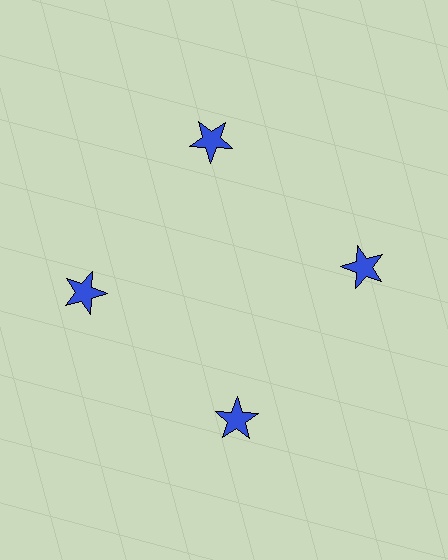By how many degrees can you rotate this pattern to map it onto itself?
The pattern maps onto itself every 90 degrees of rotation.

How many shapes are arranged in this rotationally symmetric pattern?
There are 4 shapes, arranged in 4 groups of 1.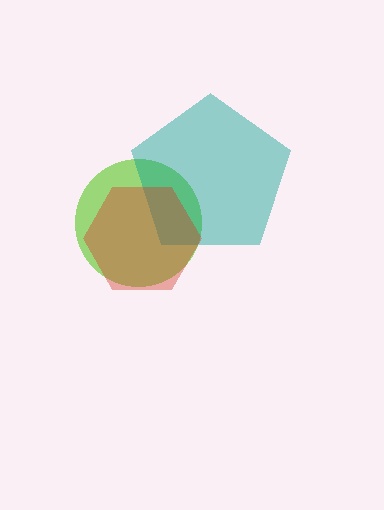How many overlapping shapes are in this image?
There are 3 overlapping shapes in the image.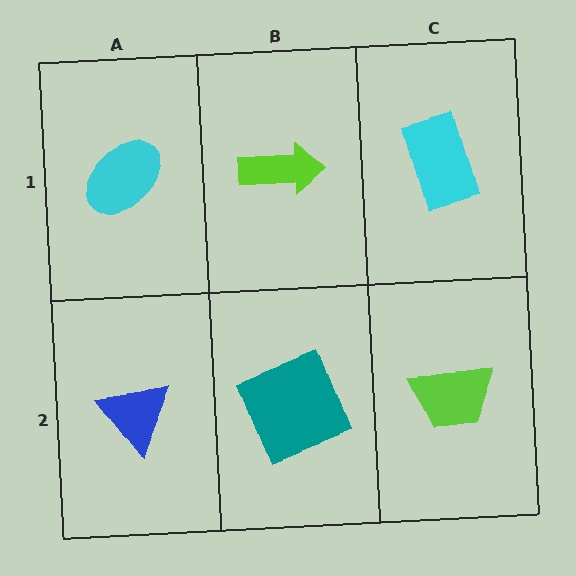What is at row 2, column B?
A teal square.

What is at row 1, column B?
A lime arrow.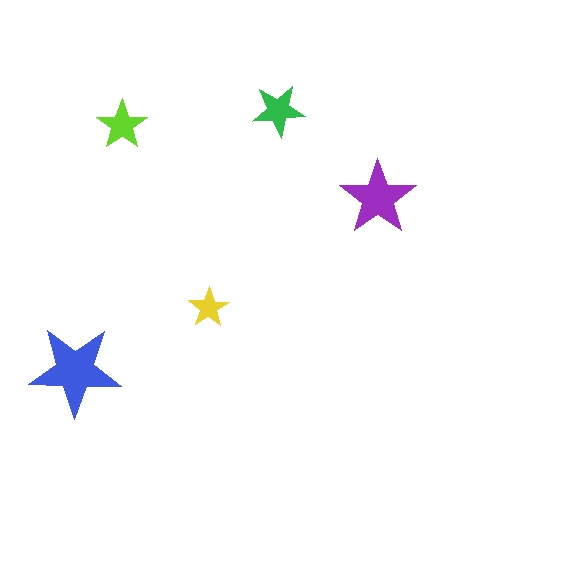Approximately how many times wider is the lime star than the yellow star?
About 1.5 times wider.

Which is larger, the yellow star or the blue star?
The blue one.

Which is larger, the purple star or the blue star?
The blue one.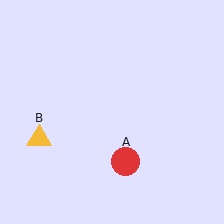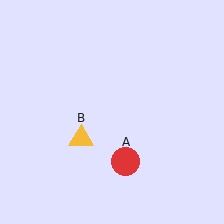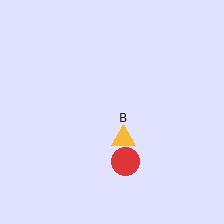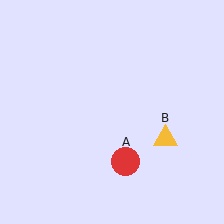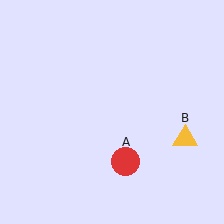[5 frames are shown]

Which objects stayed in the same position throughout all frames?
Red circle (object A) remained stationary.